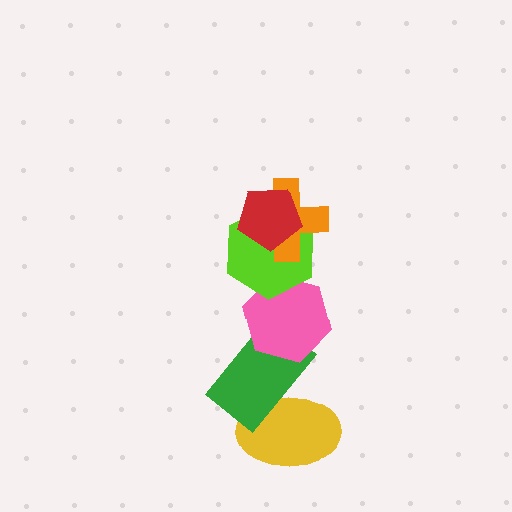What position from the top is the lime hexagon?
The lime hexagon is 3rd from the top.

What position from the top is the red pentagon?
The red pentagon is 1st from the top.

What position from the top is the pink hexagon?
The pink hexagon is 4th from the top.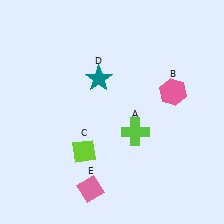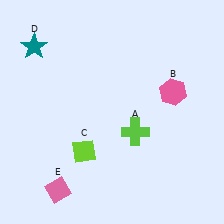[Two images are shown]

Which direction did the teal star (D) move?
The teal star (D) moved left.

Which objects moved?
The objects that moved are: the teal star (D), the pink diamond (E).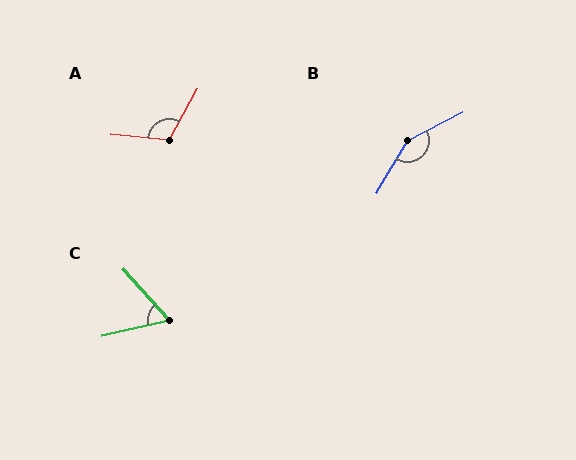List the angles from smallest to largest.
C (61°), A (114°), B (147°).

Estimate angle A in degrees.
Approximately 114 degrees.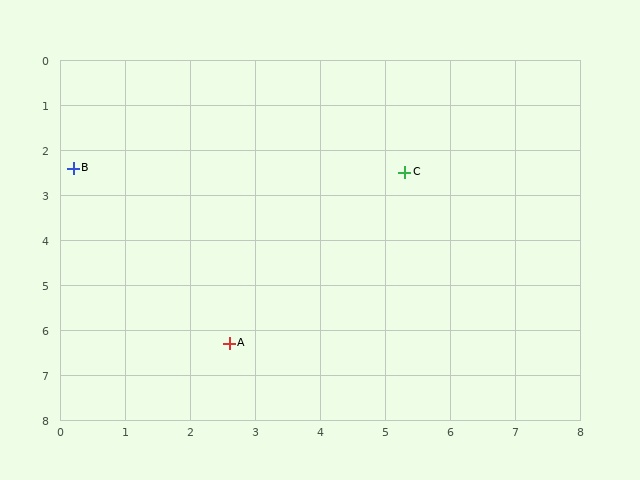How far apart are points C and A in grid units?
Points C and A are about 4.7 grid units apart.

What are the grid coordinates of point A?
Point A is at approximately (2.6, 6.3).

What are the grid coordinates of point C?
Point C is at approximately (5.3, 2.5).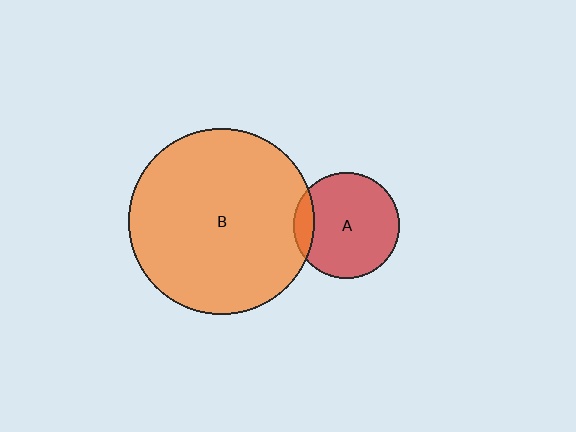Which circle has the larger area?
Circle B (orange).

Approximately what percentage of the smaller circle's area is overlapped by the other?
Approximately 10%.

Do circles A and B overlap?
Yes.